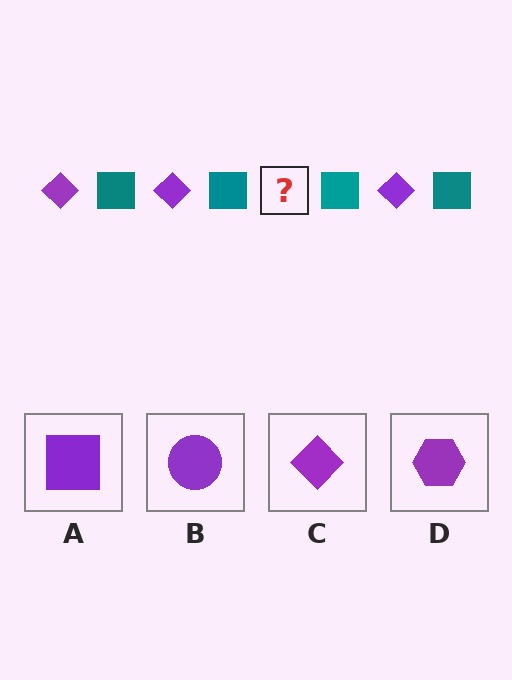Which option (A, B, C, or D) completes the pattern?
C.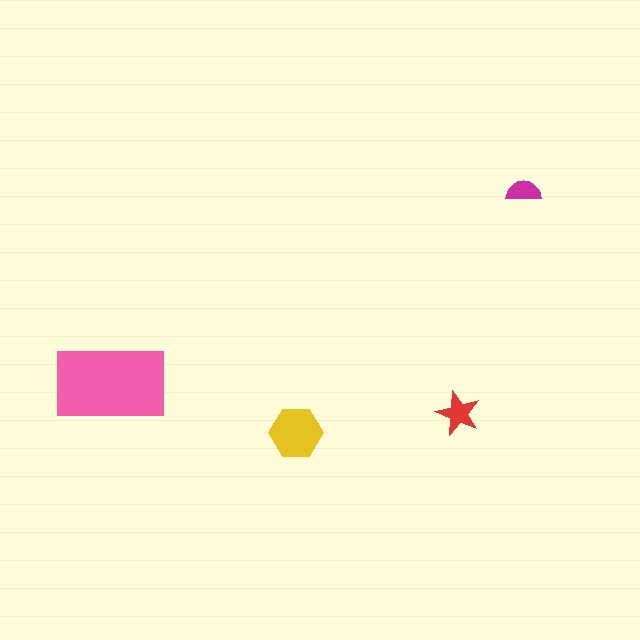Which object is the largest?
The pink rectangle.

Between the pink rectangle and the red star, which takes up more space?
The pink rectangle.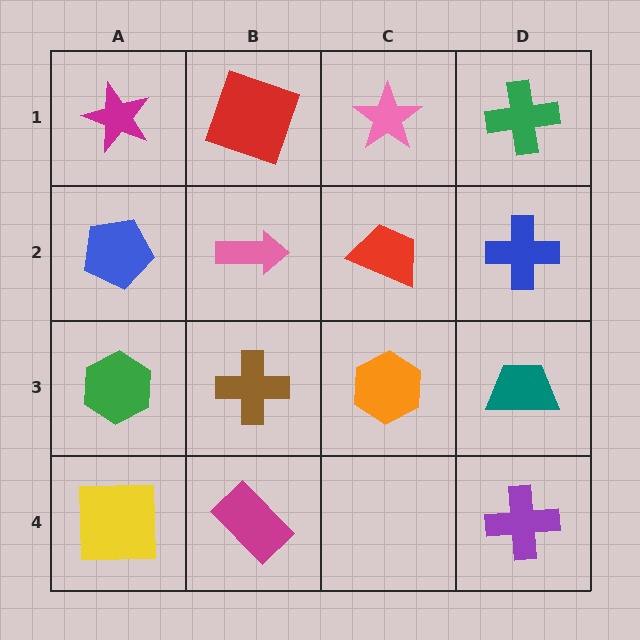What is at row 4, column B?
A magenta rectangle.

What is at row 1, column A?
A magenta star.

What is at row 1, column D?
A green cross.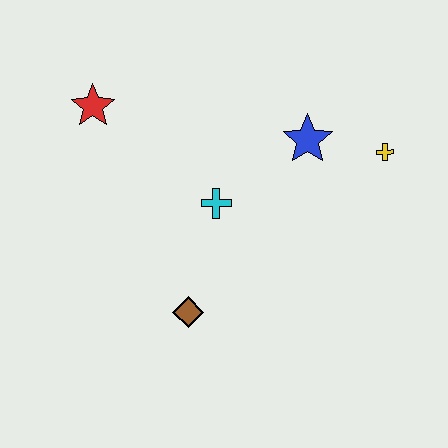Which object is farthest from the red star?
The yellow cross is farthest from the red star.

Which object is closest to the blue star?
The yellow cross is closest to the blue star.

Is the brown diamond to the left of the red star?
No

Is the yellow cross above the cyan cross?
Yes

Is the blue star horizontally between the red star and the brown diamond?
No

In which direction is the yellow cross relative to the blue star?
The yellow cross is to the right of the blue star.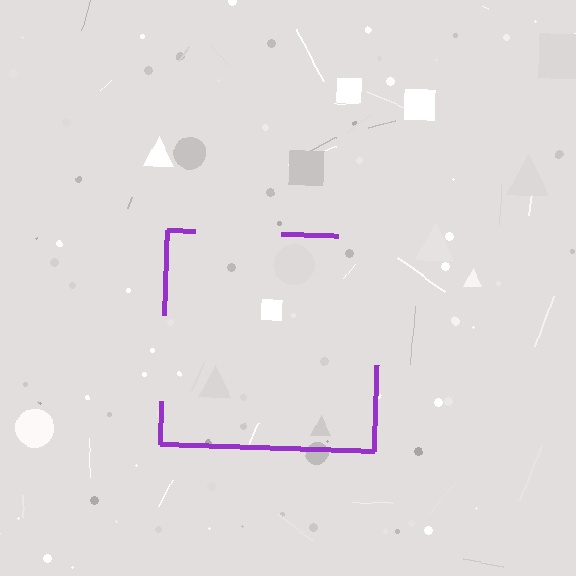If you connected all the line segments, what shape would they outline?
They would outline a square.